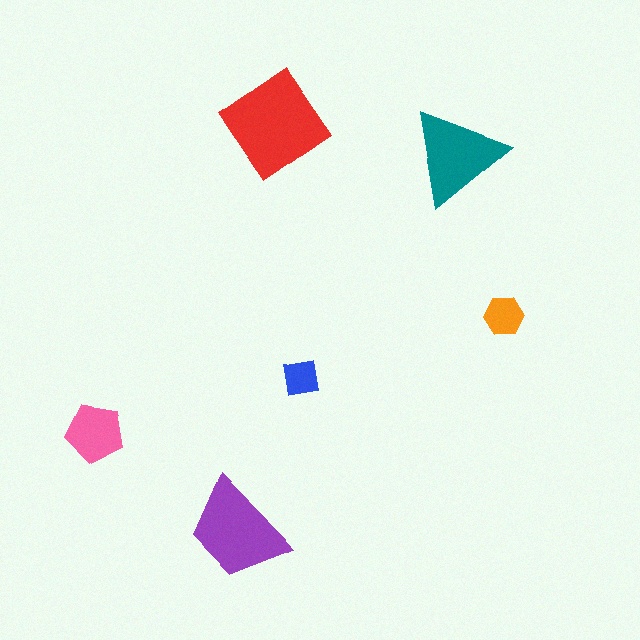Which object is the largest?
The red diamond.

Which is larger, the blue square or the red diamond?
The red diamond.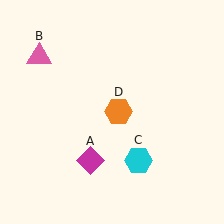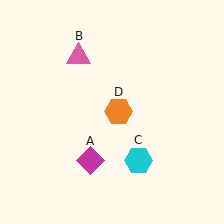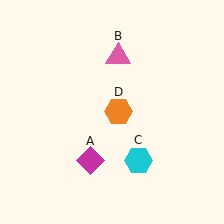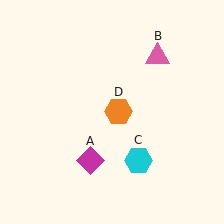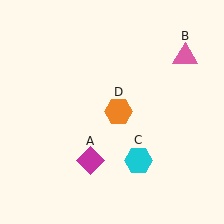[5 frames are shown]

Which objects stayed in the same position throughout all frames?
Magenta diamond (object A) and cyan hexagon (object C) and orange hexagon (object D) remained stationary.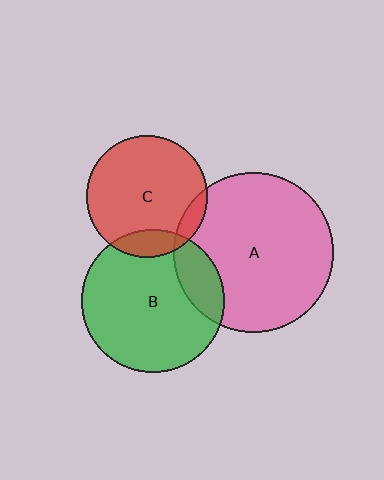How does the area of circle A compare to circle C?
Approximately 1.7 times.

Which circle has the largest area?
Circle A (pink).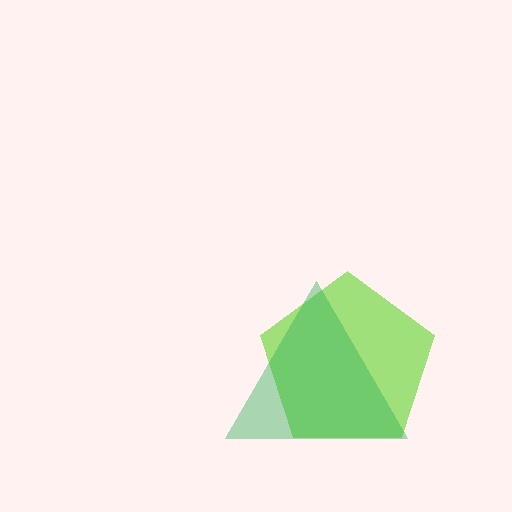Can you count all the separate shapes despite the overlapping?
Yes, there are 2 separate shapes.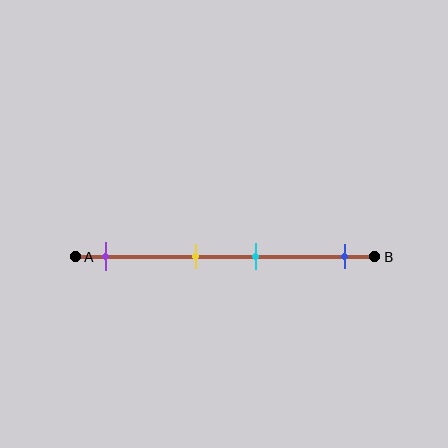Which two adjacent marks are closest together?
The yellow and cyan marks are the closest adjacent pair.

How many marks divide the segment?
There are 4 marks dividing the segment.